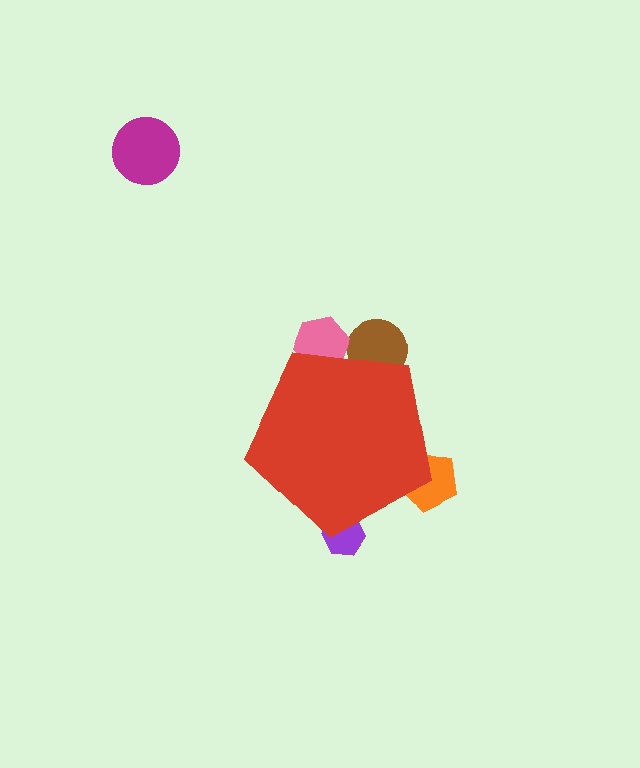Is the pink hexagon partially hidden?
Yes, the pink hexagon is partially hidden behind the red pentagon.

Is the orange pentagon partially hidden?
Yes, the orange pentagon is partially hidden behind the red pentagon.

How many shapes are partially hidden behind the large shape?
4 shapes are partially hidden.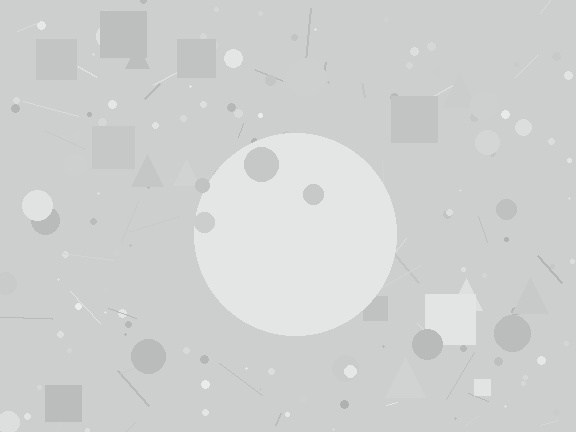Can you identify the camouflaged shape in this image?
The camouflaged shape is a circle.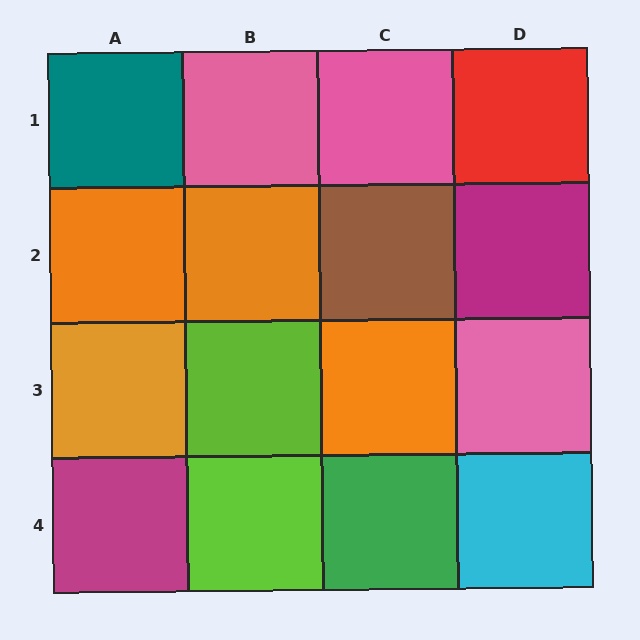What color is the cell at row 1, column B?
Pink.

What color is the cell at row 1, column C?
Pink.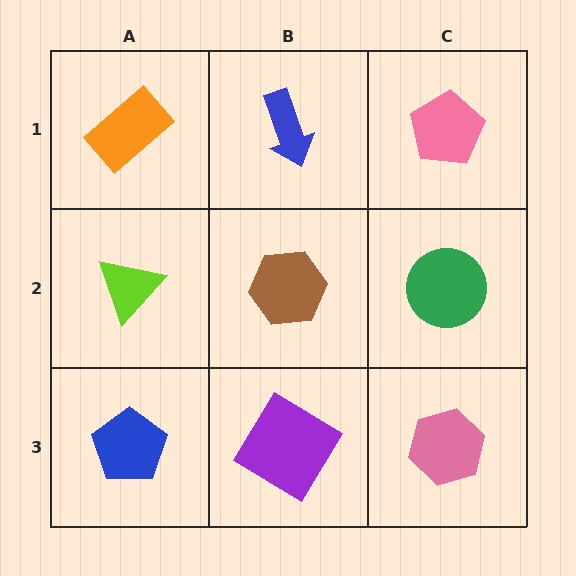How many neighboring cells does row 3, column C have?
2.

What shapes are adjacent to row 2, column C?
A pink pentagon (row 1, column C), a pink hexagon (row 3, column C), a brown hexagon (row 2, column B).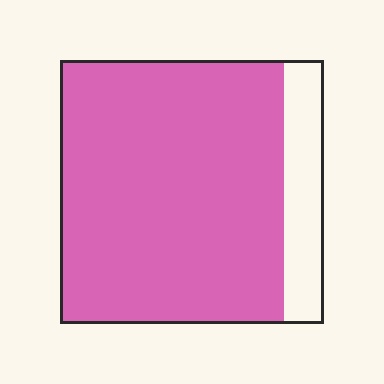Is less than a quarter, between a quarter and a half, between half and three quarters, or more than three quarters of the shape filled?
More than three quarters.